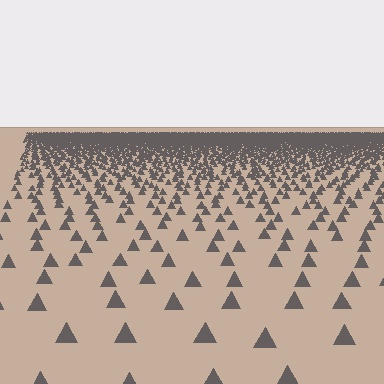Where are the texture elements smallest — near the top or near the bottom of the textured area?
Near the top.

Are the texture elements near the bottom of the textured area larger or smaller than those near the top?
Larger. Near the bottom, elements are closer to the viewer and appear at a bigger on-screen size.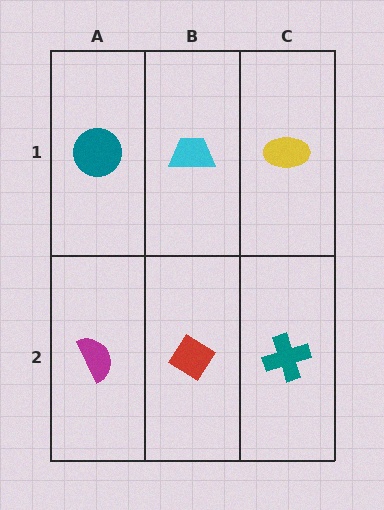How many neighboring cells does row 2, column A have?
2.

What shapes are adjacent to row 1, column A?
A magenta semicircle (row 2, column A), a cyan trapezoid (row 1, column B).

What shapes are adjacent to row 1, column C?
A teal cross (row 2, column C), a cyan trapezoid (row 1, column B).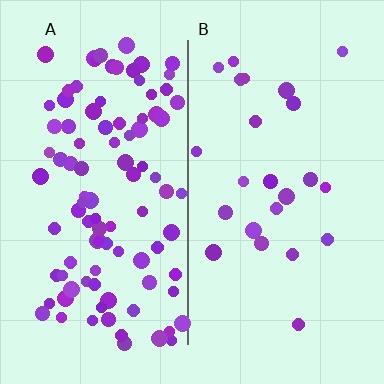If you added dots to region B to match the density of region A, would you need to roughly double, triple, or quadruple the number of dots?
Approximately quadruple.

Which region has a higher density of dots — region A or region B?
A (the left).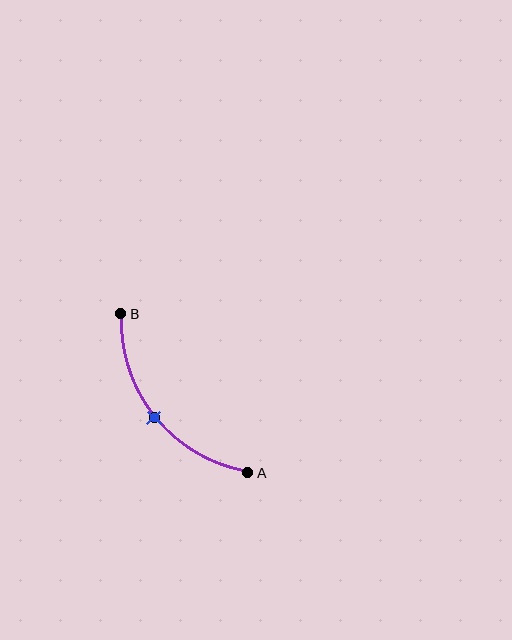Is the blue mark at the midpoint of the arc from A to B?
Yes. The blue mark lies on the arc at equal arc-length from both A and B — it is the arc midpoint.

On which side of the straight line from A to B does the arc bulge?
The arc bulges below and to the left of the straight line connecting A and B.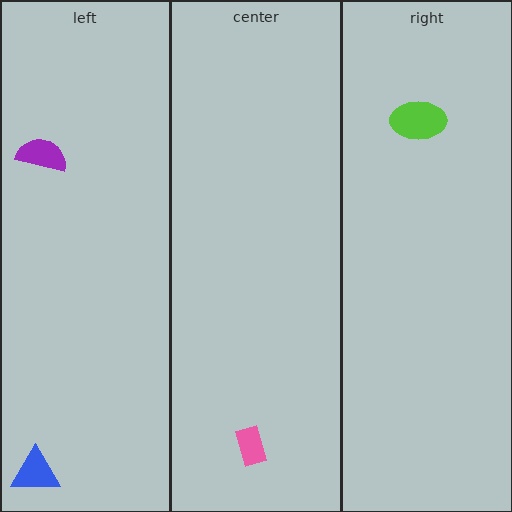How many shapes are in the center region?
1.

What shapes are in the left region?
The blue triangle, the purple semicircle.